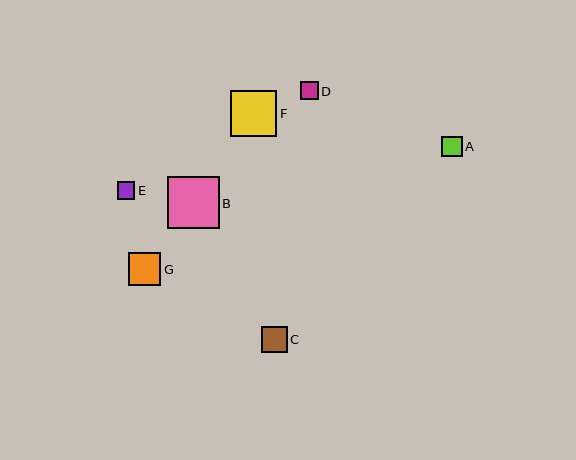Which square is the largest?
Square B is the largest with a size of approximately 52 pixels.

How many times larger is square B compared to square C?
Square B is approximately 2.0 times the size of square C.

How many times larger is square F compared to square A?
Square F is approximately 2.2 times the size of square A.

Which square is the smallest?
Square E is the smallest with a size of approximately 17 pixels.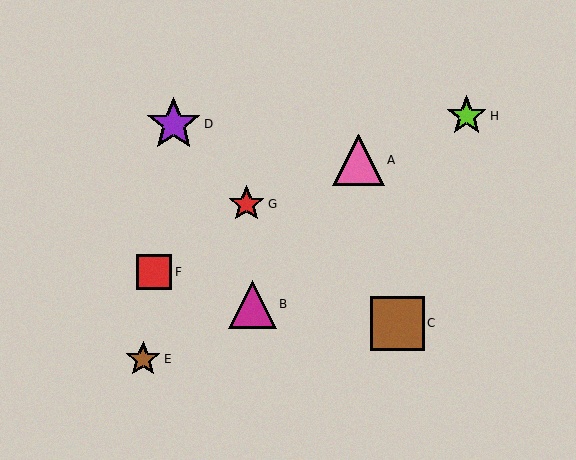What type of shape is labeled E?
Shape E is a brown star.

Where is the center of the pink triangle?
The center of the pink triangle is at (359, 160).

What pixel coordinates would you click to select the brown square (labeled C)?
Click at (398, 323) to select the brown square C.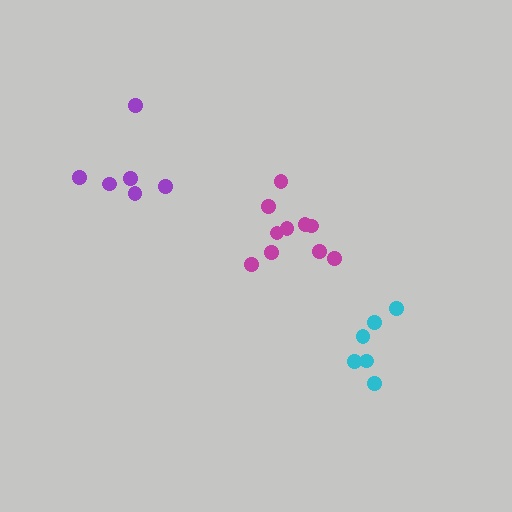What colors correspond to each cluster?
The clusters are colored: cyan, magenta, purple.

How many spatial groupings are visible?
There are 3 spatial groupings.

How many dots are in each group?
Group 1: 6 dots, Group 2: 10 dots, Group 3: 6 dots (22 total).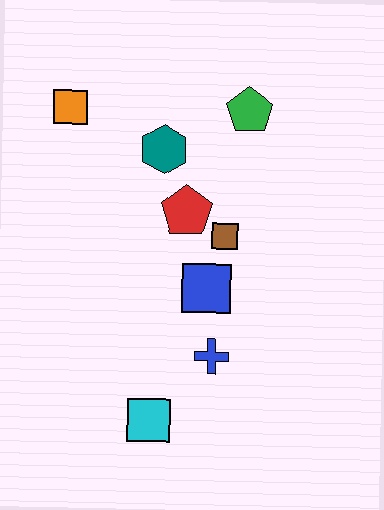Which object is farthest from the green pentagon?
The cyan square is farthest from the green pentagon.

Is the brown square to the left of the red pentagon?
No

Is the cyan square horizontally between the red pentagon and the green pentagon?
No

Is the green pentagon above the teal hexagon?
Yes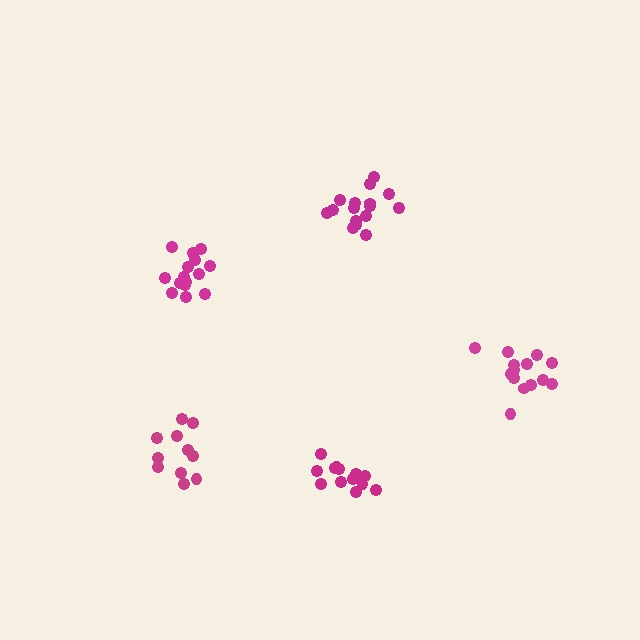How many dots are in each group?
Group 1: 11 dots, Group 2: 16 dots, Group 3: 14 dots, Group 4: 15 dots, Group 5: 13 dots (69 total).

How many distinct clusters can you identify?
There are 5 distinct clusters.